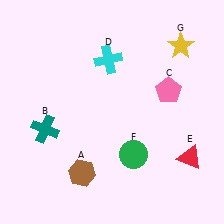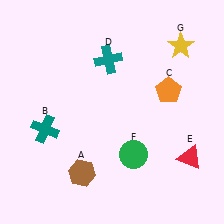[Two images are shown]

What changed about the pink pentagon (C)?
In Image 1, C is pink. In Image 2, it changed to orange.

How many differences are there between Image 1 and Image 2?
There are 2 differences between the two images.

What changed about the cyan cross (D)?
In Image 1, D is cyan. In Image 2, it changed to teal.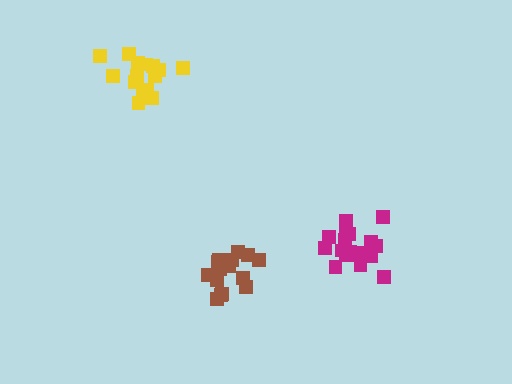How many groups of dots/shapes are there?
There are 3 groups.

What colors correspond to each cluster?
The clusters are colored: yellow, brown, magenta.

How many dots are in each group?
Group 1: 16 dots, Group 2: 17 dots, Group 3: 20 dots (53 total).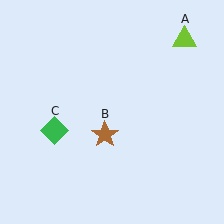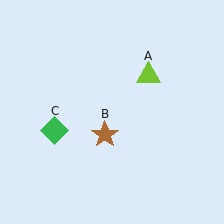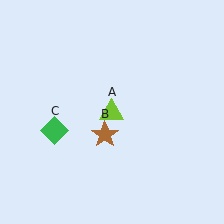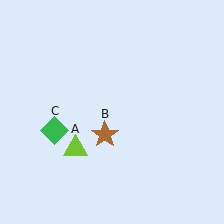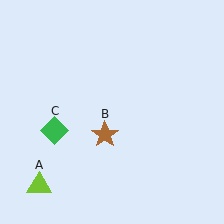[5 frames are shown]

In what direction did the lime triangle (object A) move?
The lime triangle (object A) moved down and to the left.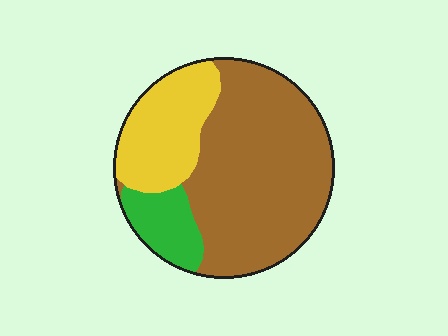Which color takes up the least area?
Green, at roughly 10%.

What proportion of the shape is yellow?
Yellow takes up about one quarter (1/4) of the shape.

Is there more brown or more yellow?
Brown.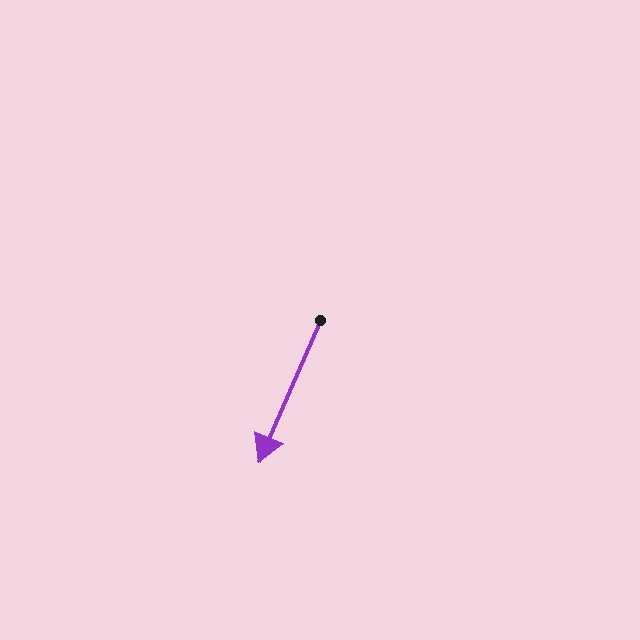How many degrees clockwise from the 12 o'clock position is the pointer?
Approximately 203 degrees.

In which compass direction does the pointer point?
Southwest.